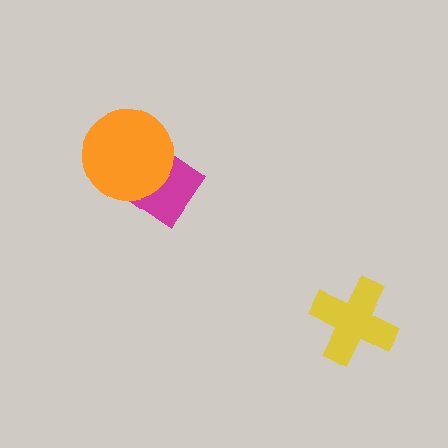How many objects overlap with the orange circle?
1 object overlaps with the orange circle.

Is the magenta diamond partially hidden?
Yes, it is partially covered by another shape.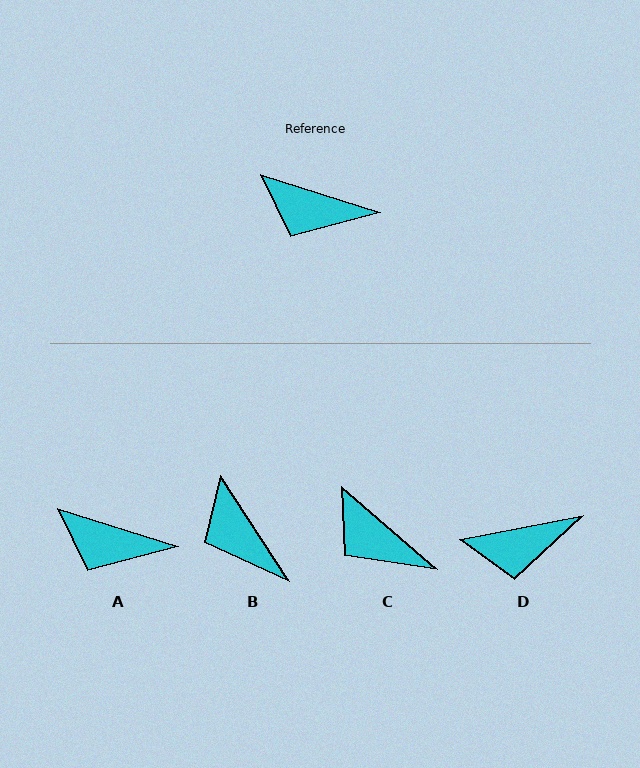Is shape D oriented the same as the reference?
No, it is off by about 28 degrees.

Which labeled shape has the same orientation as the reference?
A.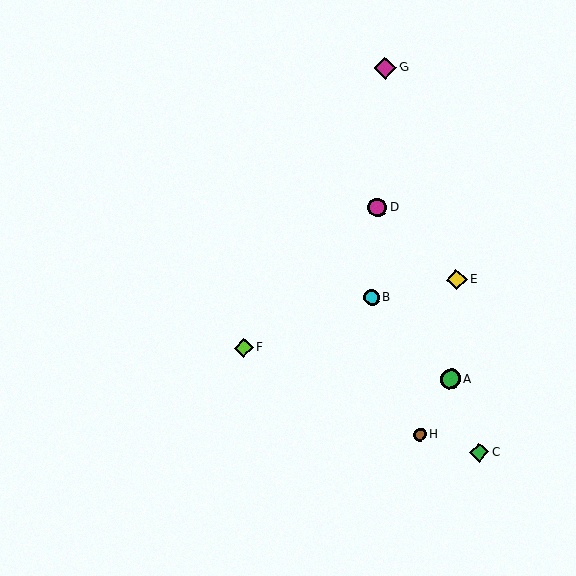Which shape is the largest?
The magenta diamond (labeled G) is the largest.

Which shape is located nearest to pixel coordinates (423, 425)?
The brown circle (labeled H) at (420, 434) is nearest to that location.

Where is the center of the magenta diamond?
The center of the magenta diamond is at (385, 68).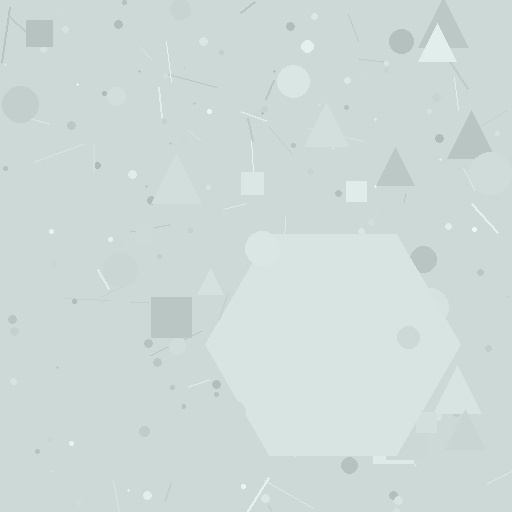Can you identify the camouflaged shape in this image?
The camouflaged shape is a hexagon.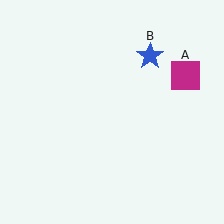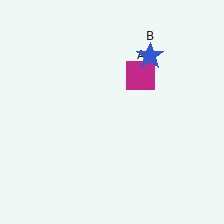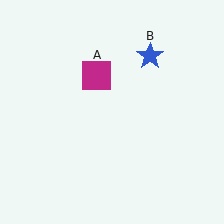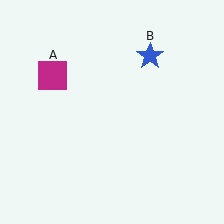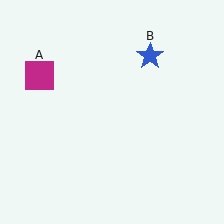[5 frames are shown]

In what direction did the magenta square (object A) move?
The magenta square (object A) moved left.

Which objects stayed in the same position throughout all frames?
Blue star (object B) remained stationary.